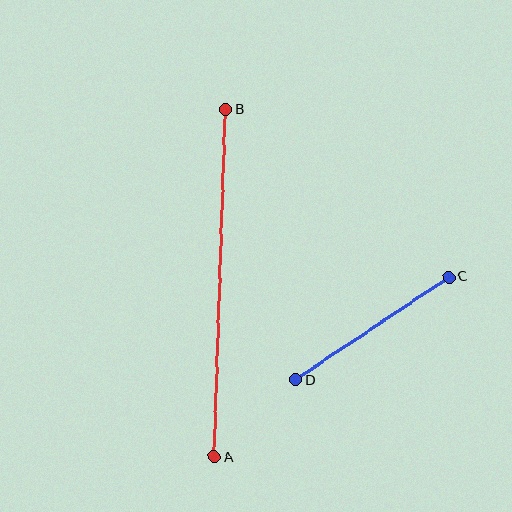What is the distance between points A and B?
The distance is approximately 348 pixels.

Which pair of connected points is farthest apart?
Points A and B are farthest apart.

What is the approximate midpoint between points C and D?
The midpoint is at approximately (372, 328) pixels.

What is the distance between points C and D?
The distance is approximately 185 pixels.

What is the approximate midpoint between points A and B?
The midpoint is at approximately (220, 283) pixels.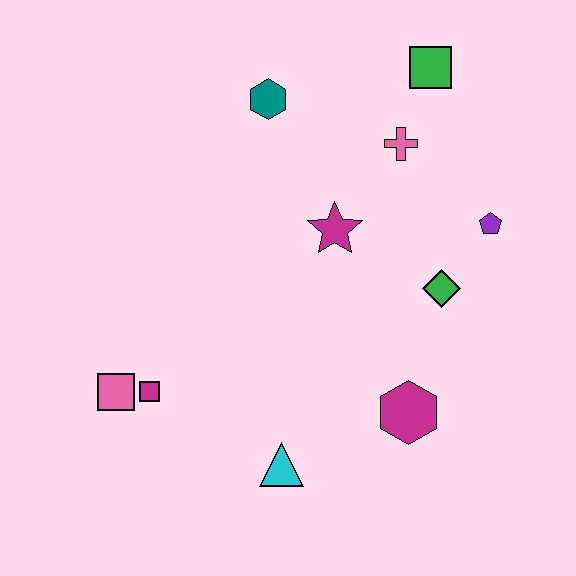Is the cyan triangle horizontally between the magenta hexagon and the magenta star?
No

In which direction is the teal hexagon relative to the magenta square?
The teal hexagon is above the magenta square.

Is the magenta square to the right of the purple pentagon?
No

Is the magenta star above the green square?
No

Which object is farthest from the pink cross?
The pink square is farthest from the pink cross.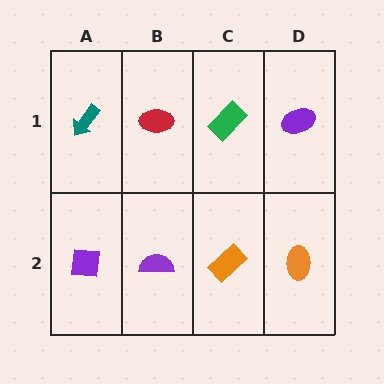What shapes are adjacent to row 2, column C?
A green rectangle (row 1, column C), a purple semicircle (row 2, column B), an orange ellipse (row 2, column D).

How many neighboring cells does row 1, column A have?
2.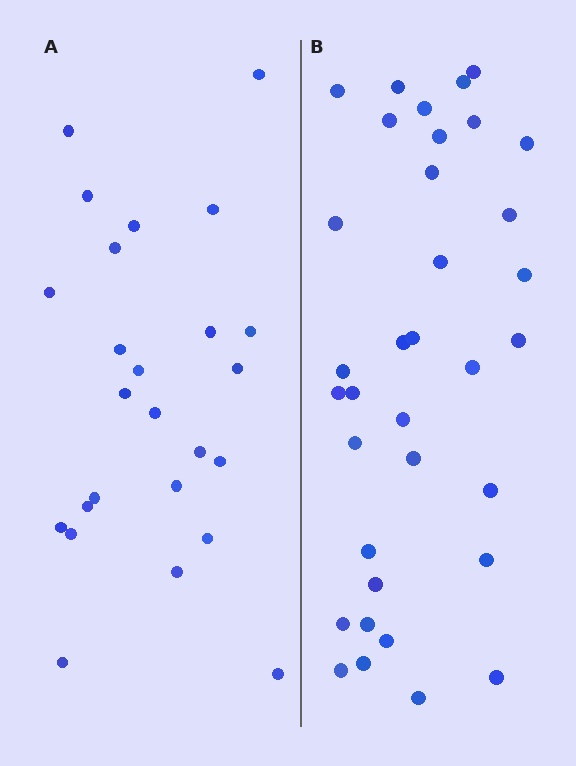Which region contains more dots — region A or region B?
Region B (the right region) has more dots.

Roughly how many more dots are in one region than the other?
Region B has roughly 10 or so more dots than region A.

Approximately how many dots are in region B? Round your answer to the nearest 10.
About 40 dots. (The exact count is 35, which rounds to 40.)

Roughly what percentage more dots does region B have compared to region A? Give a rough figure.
About 40% more.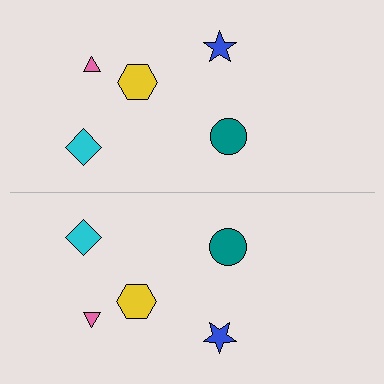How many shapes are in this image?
There are 10 shapes in this image.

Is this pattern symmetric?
Yes, this pattern has bilateral (reflection) symmetry.